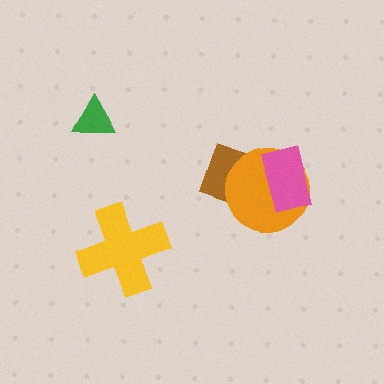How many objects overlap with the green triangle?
0 objects overlap with the green triangle.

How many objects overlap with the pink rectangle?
2 objects overlap with the pink rectangle.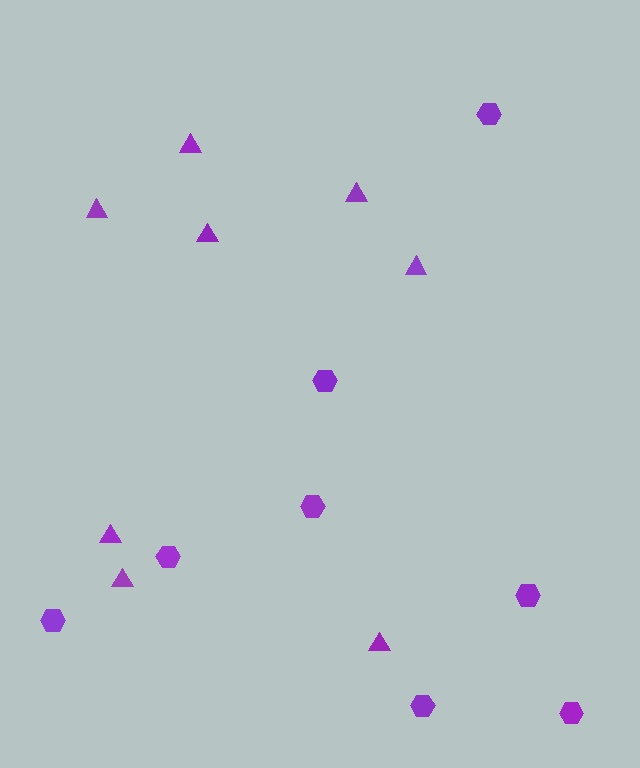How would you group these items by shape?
There are 2 groups: one group of triangles (8) and one group of hexagons (8).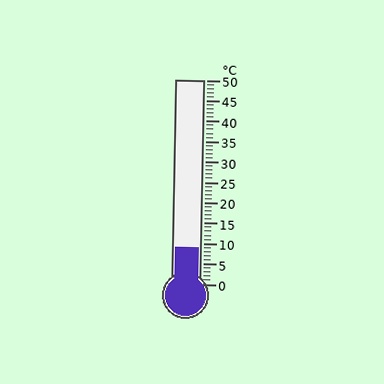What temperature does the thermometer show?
The thermometer shows approximately 9°C.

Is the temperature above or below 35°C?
The temperature is below 35°C.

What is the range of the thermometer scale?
The thermometer scale ranges from 0°C to 50°C.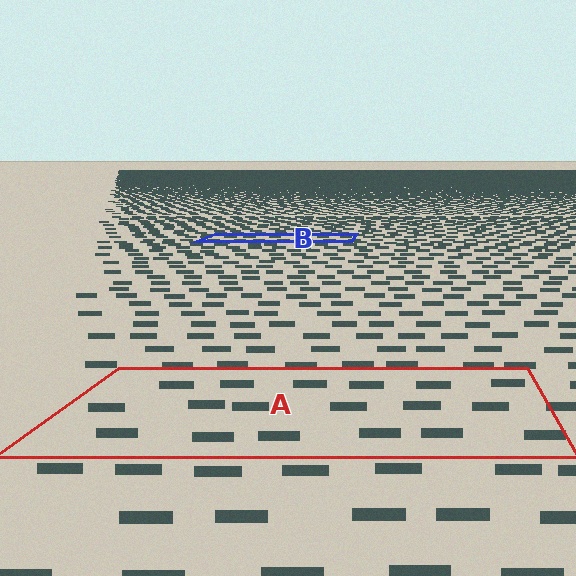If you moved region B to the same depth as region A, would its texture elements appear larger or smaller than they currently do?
They would appear larger. At a closer depth, the same texture elements are projected at a bigger on-screen size.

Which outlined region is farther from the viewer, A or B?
Region B is farther from the viewer — the texture elements inside it appear smaller and more densely packed.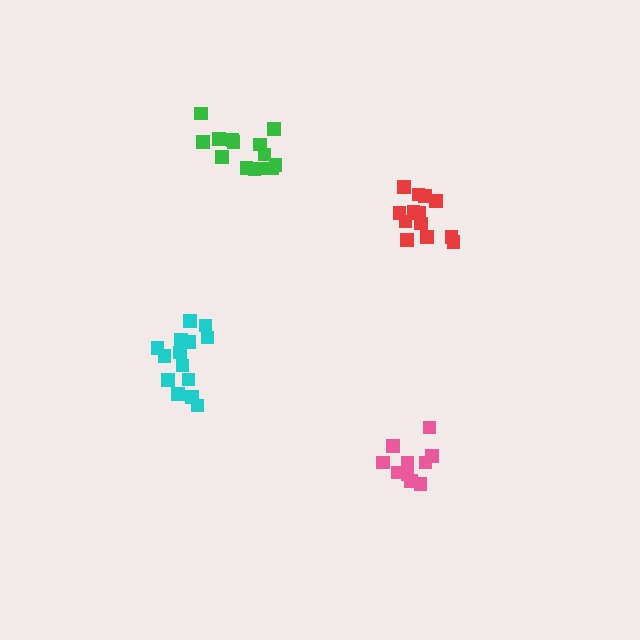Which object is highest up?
The green cluster is topmost.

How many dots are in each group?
Group 1: 13 dots, Group 2: 14 dots, Group 3: 14 dots, Group 4: 10 dots (51 total).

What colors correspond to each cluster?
The clusters are colored: red, cyan, green, pink.